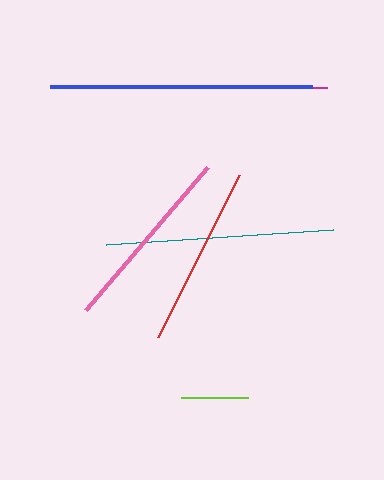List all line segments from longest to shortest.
From longest to shortest: magenta, blue, teal, pink, red, lime.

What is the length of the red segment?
The red segment is approximately 182 pixels long.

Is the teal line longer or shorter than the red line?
The teal line is longer than the red line.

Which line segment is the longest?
The magenta line is the longest at approximately 276 pixels.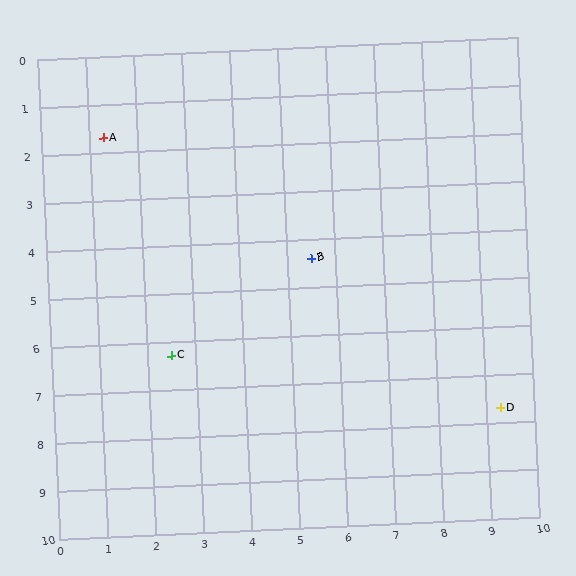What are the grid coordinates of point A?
Point A is at approximately (1.3, 1.7).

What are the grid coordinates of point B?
Point B is at approximately (5.5, 4.4).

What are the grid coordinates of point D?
Point D is at approximately (9.3, 7.7).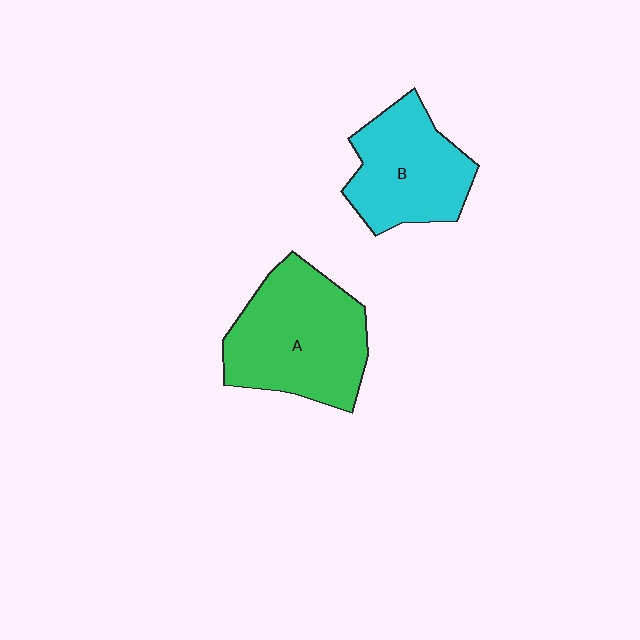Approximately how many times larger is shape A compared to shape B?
Approximately 1.3 times.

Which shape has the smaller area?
Shape B (cyan).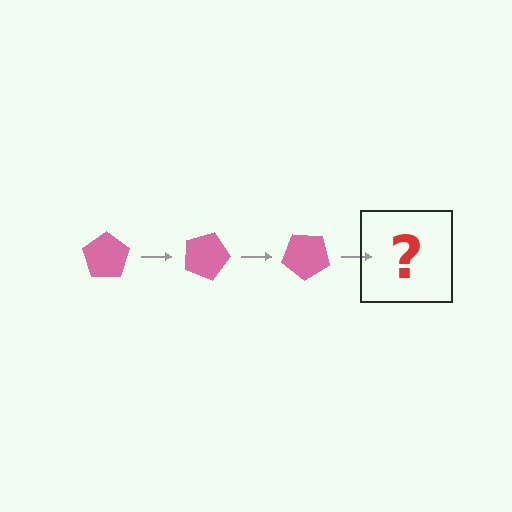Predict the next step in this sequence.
The next step is a pink pentagon rotated 60 degrees.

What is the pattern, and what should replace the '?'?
The pattern is that the pentagon rotates 20 degrees each step. The '?' should be a pink pentagon rotated 60 degrees.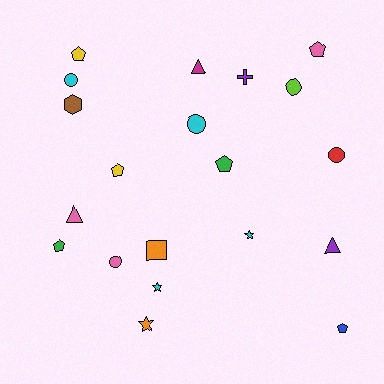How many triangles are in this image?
There are 3 triangles.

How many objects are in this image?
There are 20 objects.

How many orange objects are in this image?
There are 2 orange objects.